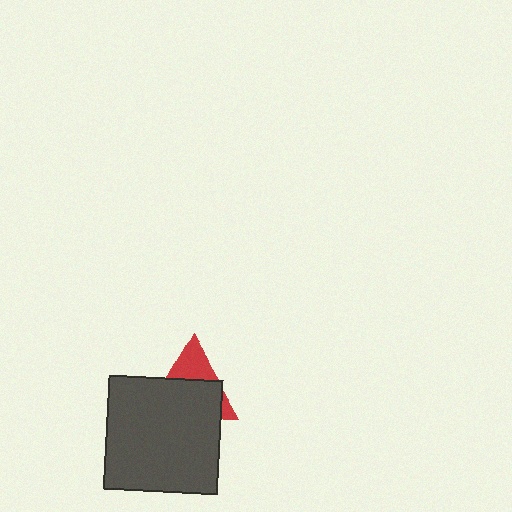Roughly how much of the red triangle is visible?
A small part of it is visible (roughly 35%).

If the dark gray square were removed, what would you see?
You would see the complete red triangle.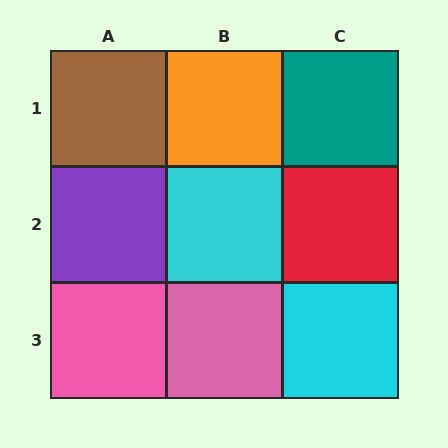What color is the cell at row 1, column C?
Teal.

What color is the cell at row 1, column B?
Orange.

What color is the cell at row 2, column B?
Cyan.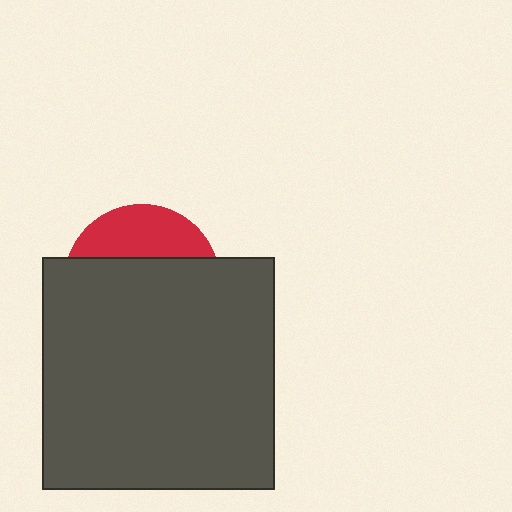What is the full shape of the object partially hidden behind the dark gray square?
The partially hidden object is a red circle.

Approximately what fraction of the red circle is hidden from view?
Roughly 70% of the red circle is hidden behind the dark gray square.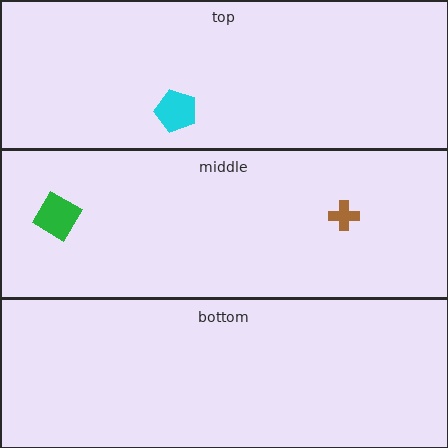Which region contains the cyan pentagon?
The top region.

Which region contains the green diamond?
The middle region.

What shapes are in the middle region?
The green diamond, the brown cross.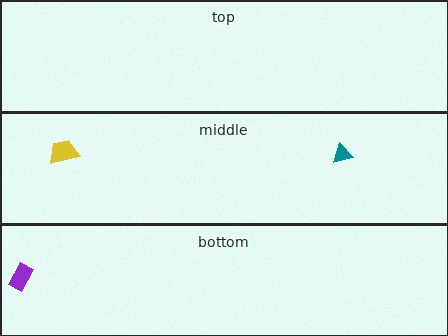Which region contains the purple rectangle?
The bottom region.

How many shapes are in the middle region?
2.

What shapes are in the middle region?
The yellow trapezoid, the teal triangle.